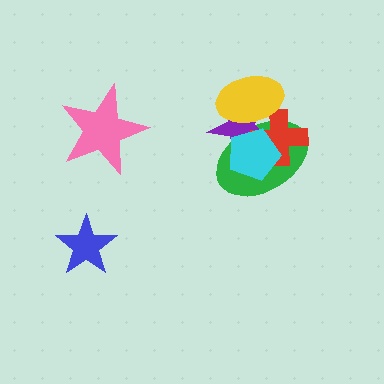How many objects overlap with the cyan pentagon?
4 objects overlap with the cyan pentagon.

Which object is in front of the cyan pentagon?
The yellow ellipse is in front of the cyan pentagon.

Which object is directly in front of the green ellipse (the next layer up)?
The purple star is directly in front of the green ellipse.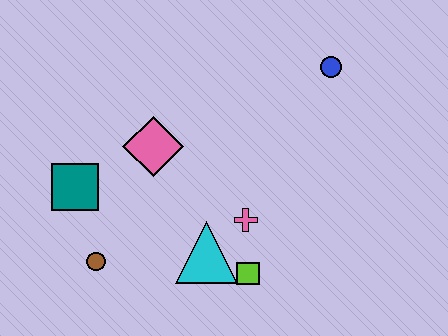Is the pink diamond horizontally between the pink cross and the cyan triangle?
No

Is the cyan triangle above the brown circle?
Yes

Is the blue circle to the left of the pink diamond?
No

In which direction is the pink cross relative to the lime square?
The pink cross is above the lime square.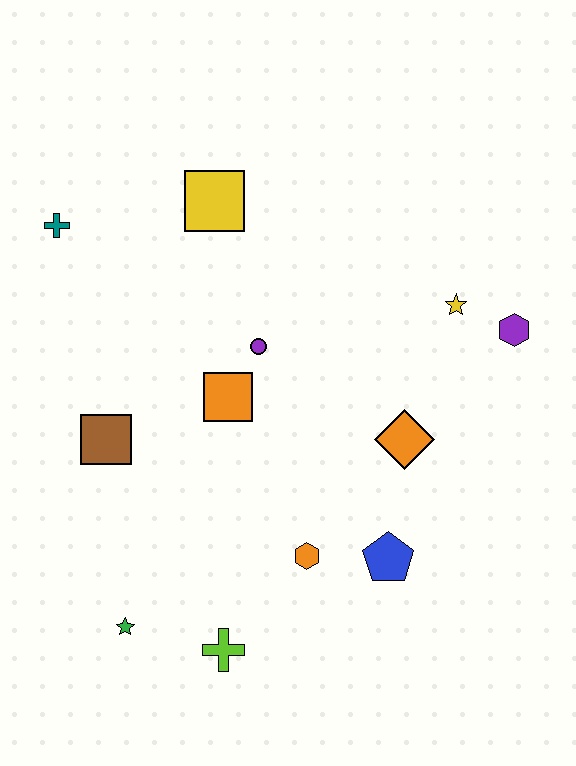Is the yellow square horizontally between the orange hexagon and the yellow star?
No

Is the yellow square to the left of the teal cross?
No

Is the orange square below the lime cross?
No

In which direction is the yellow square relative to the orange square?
The yellow square is above the orange square.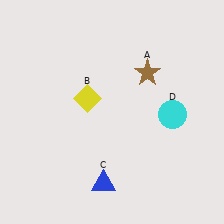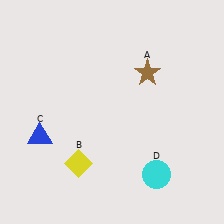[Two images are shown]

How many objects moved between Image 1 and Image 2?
3 objects moved between the two images.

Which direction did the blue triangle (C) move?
The blue triangle (C) moved left.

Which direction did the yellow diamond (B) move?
The yellow diamond (B) moved down.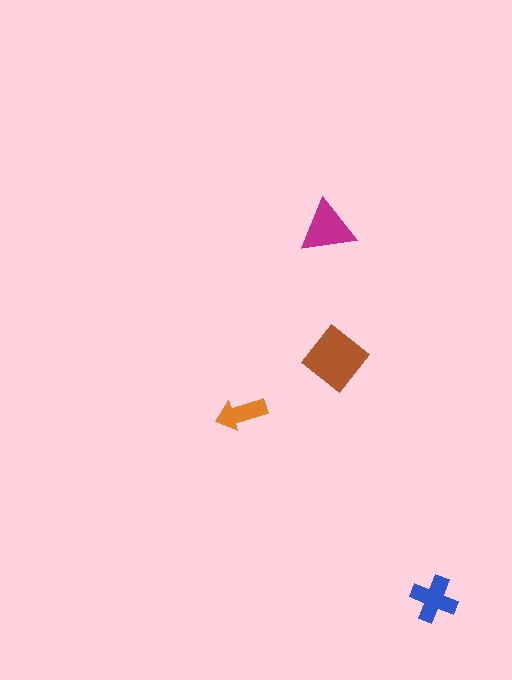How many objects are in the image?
There are 4 objects in the image.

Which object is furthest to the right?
The blue cross is rightmost.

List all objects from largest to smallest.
The brown diamond, the magenta triangle, the blue cross, the orange arrow.